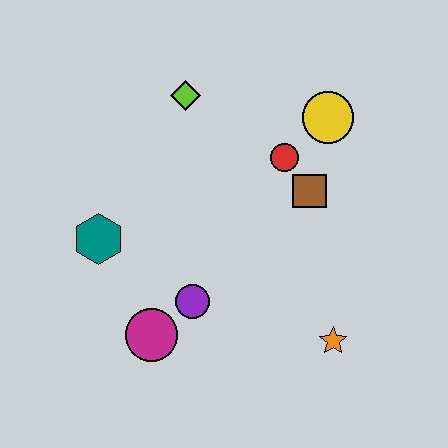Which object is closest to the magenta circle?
The purple circle is closest to the magenta circle.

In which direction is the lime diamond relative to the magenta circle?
The lime diamond is above the magenta circle.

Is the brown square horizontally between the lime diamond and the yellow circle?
Yes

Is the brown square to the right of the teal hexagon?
Yes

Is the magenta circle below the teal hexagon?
Yes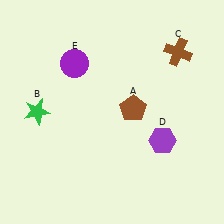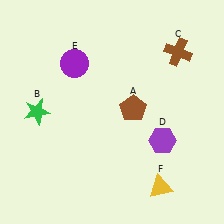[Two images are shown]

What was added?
A yellow triangle (F) was added in Image 2.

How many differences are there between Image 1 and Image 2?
There is 1 difference between the two images.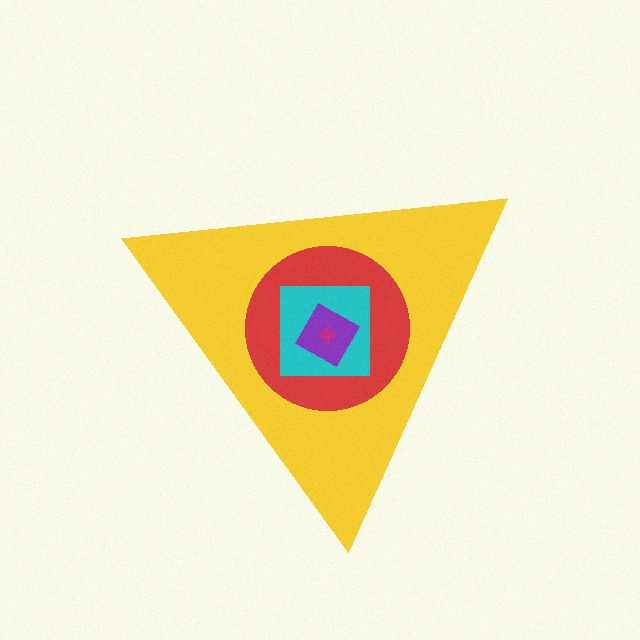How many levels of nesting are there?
5.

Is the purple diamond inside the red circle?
Yes.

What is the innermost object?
The magenta cross.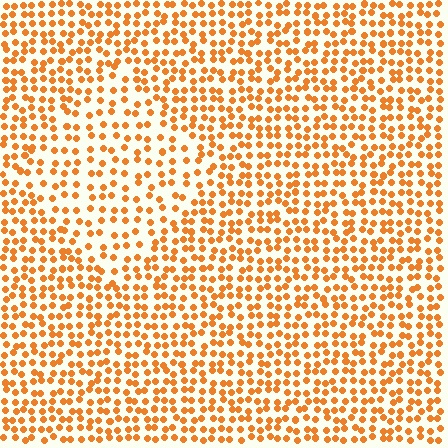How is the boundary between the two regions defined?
The boundary is defined by a change in element density (approximately 1.6x ratio). All elements are the same color, size, and shape.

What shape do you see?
I see a diamond.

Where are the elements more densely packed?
The elements are more densely packed outside the diamond boundary.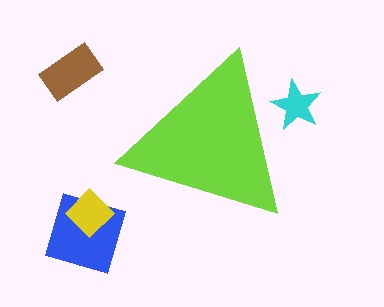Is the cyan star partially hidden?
Yes, the cyan star is partially hidden behind the lime triangle.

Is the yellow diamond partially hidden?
No, the yellow diamond is fully visible.